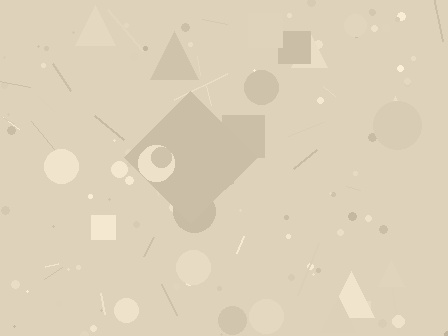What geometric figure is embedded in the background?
A diamond is embedded in the background.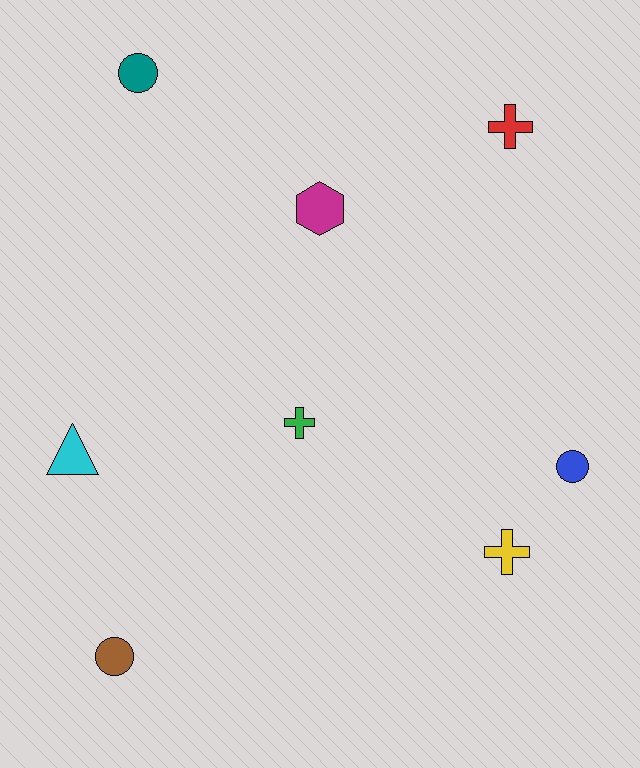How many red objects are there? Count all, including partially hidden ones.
There is 1 red object.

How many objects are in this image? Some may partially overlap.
There are 8 objects.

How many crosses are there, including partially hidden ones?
There are 3 crosses.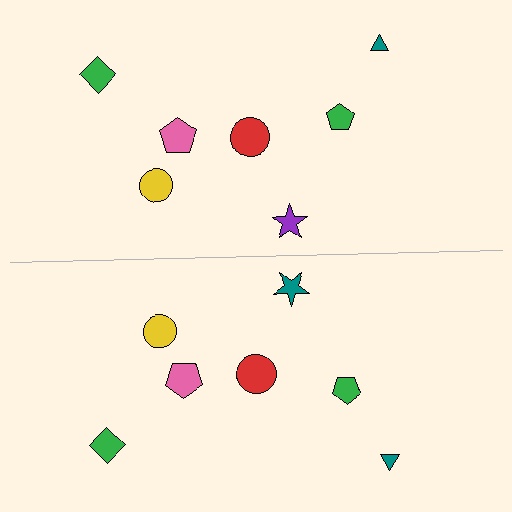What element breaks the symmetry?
The teal star on the bottom side breaks the symmetry — its mirror counterpart is purple.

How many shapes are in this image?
There are 14 shapes in this image.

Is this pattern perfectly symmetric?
No, the pattern is not perfectly symmetric. The teal star on the bottom side breaks the symmetry — its mirror counterpart is purple.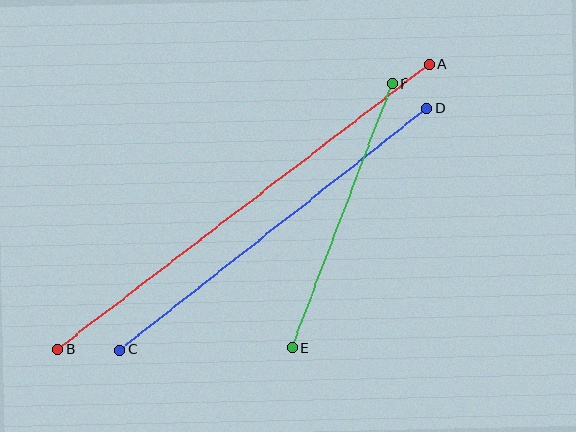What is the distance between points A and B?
The distance is approximately 468 pixels.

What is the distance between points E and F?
The distance is approximately 283 pixels.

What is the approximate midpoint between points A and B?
The midpoint is at approximately (243, 207) pixels.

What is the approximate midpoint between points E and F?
The midpoint is at approximately (342, 216) pixels.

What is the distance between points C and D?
The distance is approximately 391 pixels.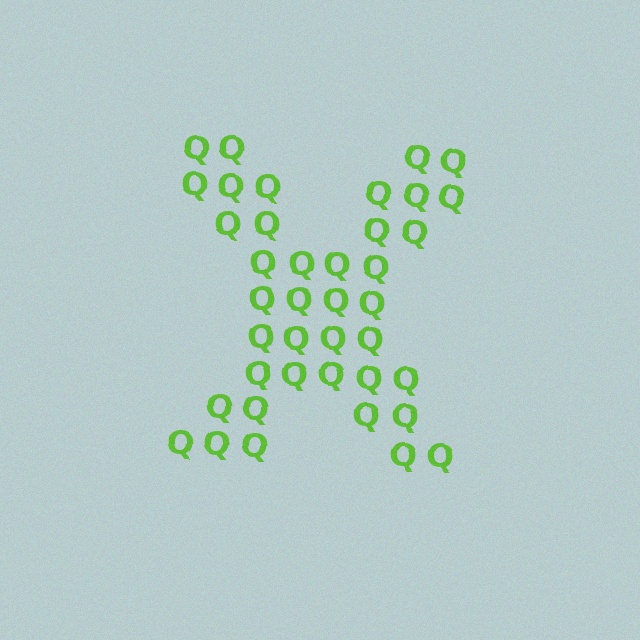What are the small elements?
The small elements are letter Q's.